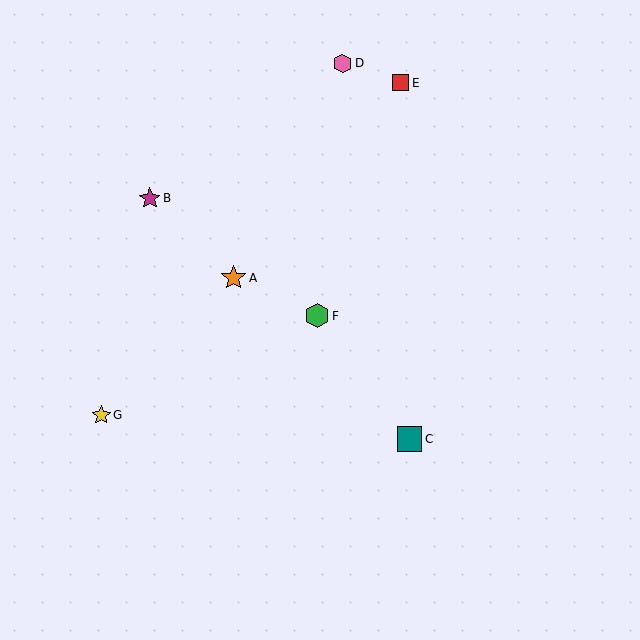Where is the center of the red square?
The center of the red square is at (401, 83).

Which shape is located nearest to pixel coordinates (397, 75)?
The red square (labeled E) at (401, 83) is nearest to that location.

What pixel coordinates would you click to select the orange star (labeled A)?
Click at (234, 278) to select the orange star A.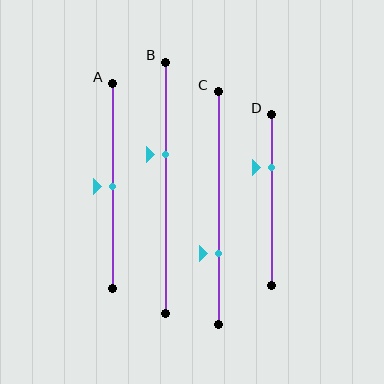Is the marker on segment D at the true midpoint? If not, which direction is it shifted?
No, the marker on segment D is shifted upward by about 19% of the segment length.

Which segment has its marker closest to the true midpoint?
Segment A has its marker closest to the true midpoint.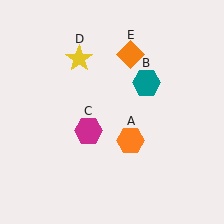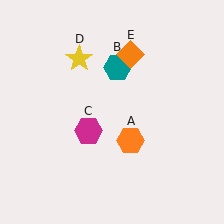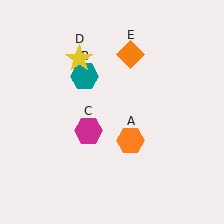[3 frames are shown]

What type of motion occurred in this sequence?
The teal hexagon (object B) rotated counterclockwise around the center of the scene.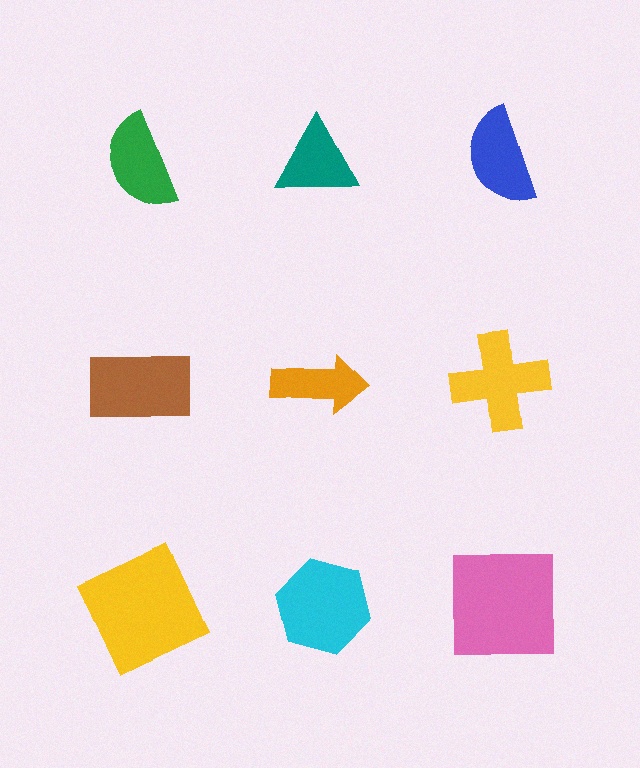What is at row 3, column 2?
A cyan hexagon.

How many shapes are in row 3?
3 shapes.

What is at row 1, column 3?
A blue semicircle.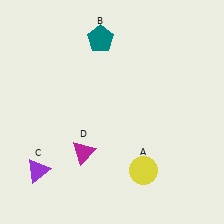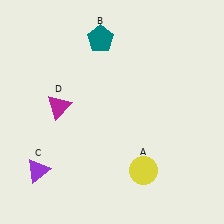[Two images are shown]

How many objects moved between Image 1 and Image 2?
1 object moved between the two images.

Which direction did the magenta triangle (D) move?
The magenta triangle (D) moved up.